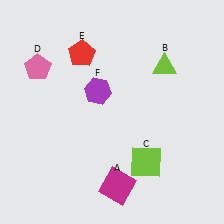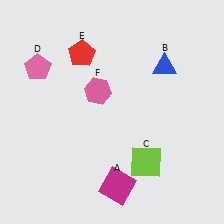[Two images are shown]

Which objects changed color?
B changed from lime to blue. F changed from purple to pink.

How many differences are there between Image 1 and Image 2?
There are 2 differences between the two images.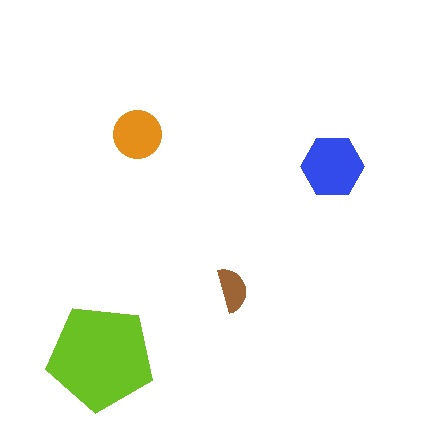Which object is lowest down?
The lime pentagon is bottommost.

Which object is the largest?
The lime pentagon.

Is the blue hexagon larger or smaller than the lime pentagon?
Smaller.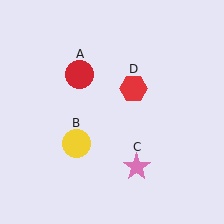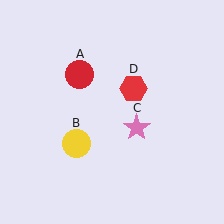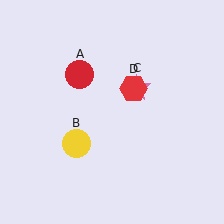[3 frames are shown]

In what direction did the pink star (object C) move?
The pink star (object C) moved up.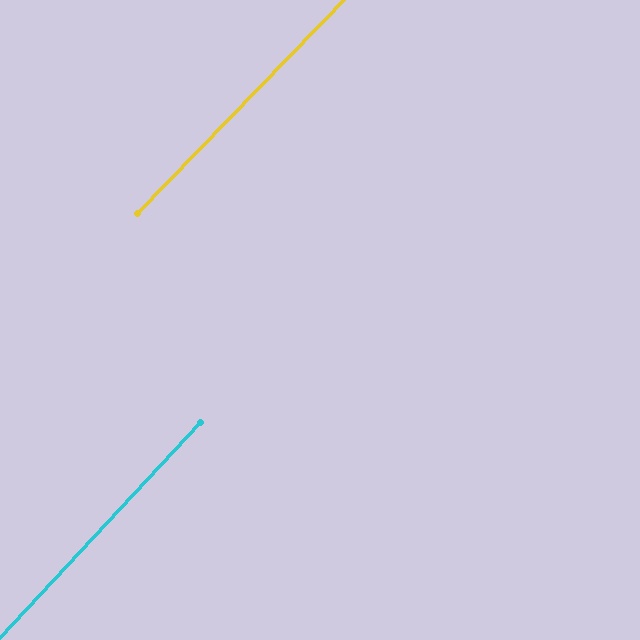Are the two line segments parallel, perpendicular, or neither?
Parallel — their directions differ by only 1.1°.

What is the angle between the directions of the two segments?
Approximately 1 degree.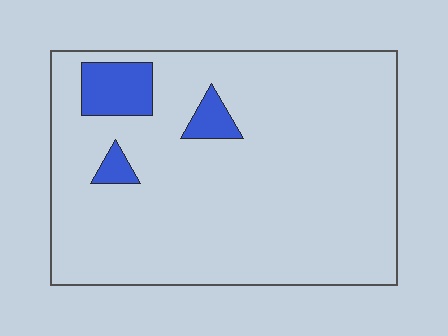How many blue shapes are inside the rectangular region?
3.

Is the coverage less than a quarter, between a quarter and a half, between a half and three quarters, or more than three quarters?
Less than a quarter.